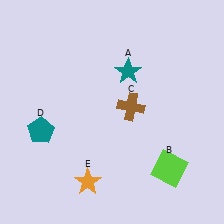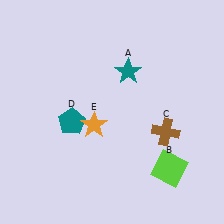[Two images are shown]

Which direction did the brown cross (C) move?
The brown cross (C) moved right.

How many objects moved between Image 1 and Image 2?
3 objects moved between the two images.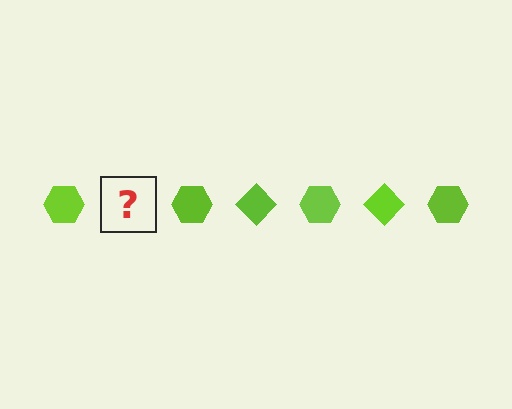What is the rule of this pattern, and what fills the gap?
The rule is that the pattern cycles through hexagon, diamond shapes in lime. The gap should be filled with a lime diamond.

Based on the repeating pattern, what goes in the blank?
The blank should be a lime diamond.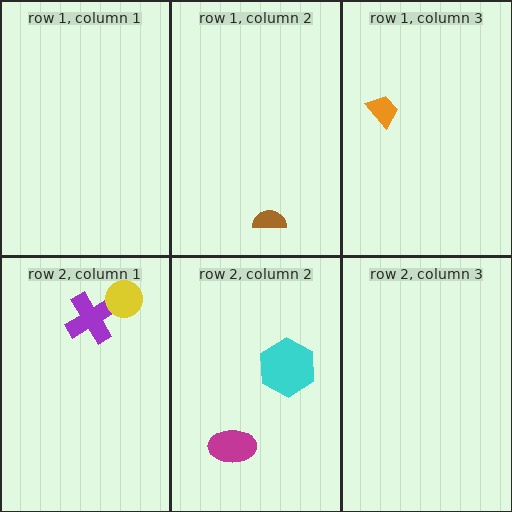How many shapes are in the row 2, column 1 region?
2.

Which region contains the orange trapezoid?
The row 1, column 3 region.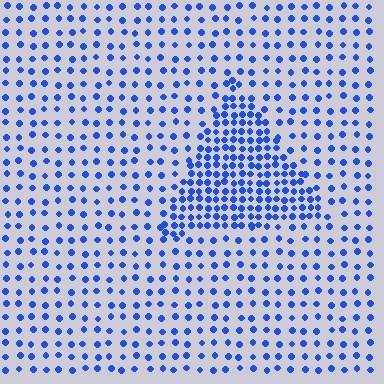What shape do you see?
I see a triangle.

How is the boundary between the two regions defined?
The boundary is defined by a change in element density (approximately 2.3x ratio). All elements are the same color, size, and shape.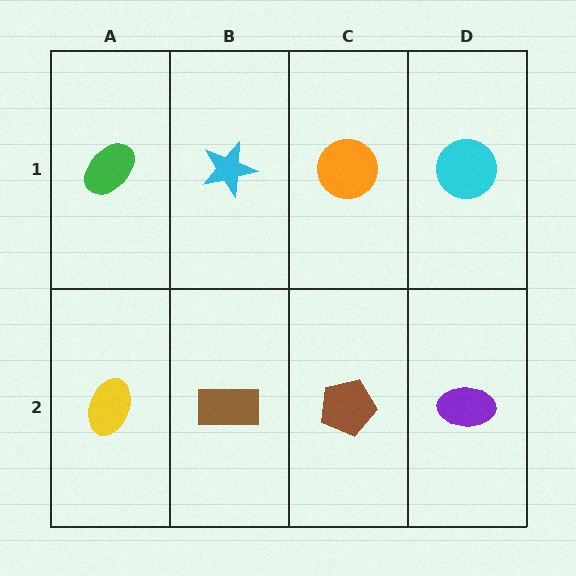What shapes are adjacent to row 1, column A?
A yellow ellipse (row 2, column A), a cyan star (row 1, column B).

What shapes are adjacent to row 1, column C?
A brown pentagon (row 2, column C), a cyan star (row 1, column B), a cyan circle (row 1, column D).